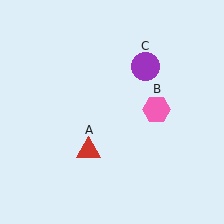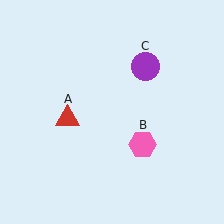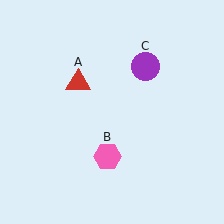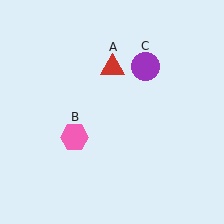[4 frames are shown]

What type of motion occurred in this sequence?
The red triangle (object A), pink hexagon (object B) rotated clockwise around the center of the scene.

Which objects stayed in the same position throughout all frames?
Purple circle (object C) remained stationary.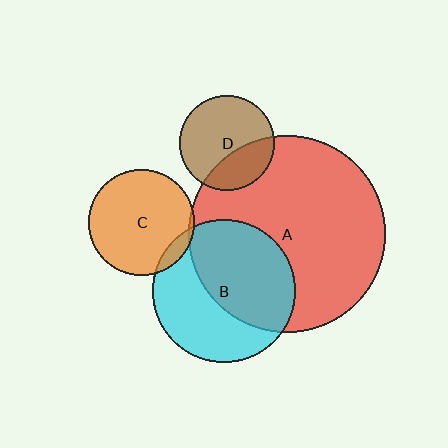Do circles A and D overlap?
Yes.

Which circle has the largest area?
Circle A (red).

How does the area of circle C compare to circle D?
Approximately 1.2 times.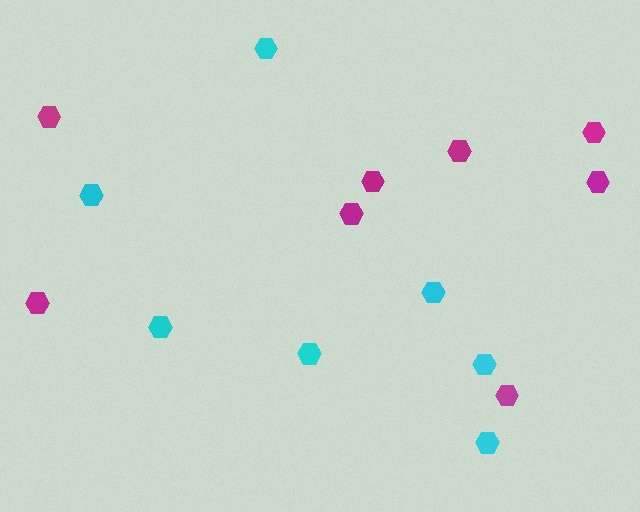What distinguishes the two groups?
There are 2 groups: one group of cyan hexagons (7) and one group of magenta hexagons (8).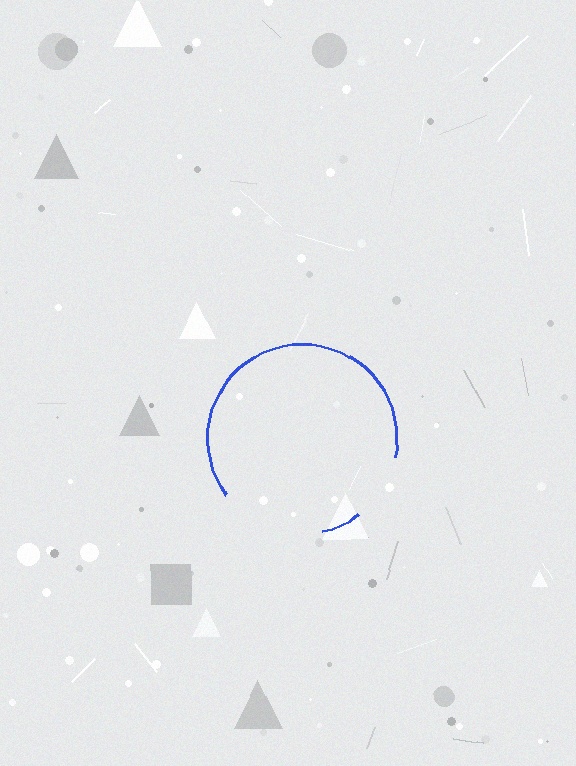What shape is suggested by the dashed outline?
The dashed outline suggests a circle.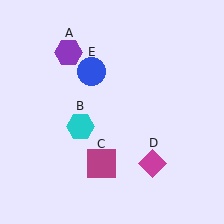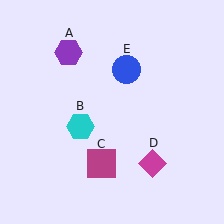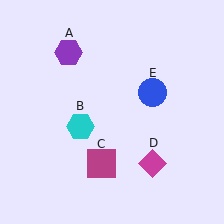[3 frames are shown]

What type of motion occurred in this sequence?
The blue circle (object E) rotated clockwise around the center of the scene.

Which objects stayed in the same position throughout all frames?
Purple hexagon (object A) and cyan hexagon (object B) and magenta square (object C) and magenta diamond (object D) remained stationary.